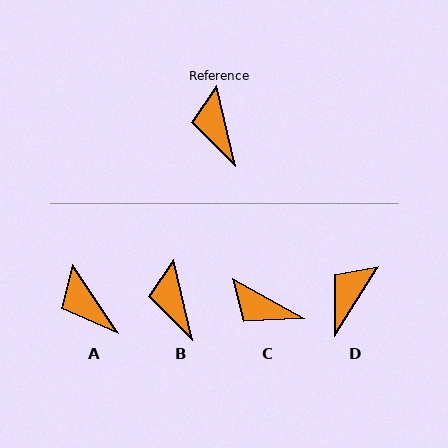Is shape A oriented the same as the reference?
No, it is off by about 20 degrees.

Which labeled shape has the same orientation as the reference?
B.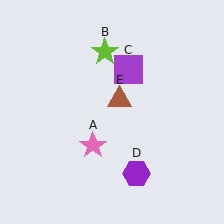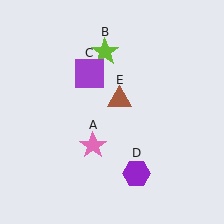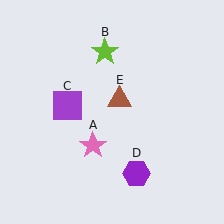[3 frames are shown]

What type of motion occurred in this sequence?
The purple square (object C) rotated counterclockwise around the center of the scene.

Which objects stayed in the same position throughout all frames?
Pink star (object A) and lime star (object B) and purple hexagon (object D) and brown triangle (object E) remained stationary.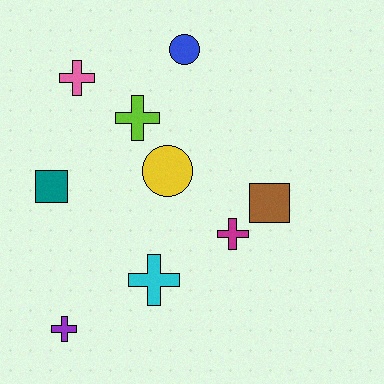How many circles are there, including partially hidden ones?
There are 2 circles.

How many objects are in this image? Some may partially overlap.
There are 9 objects.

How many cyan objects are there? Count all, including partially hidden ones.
There is 1 cyan object.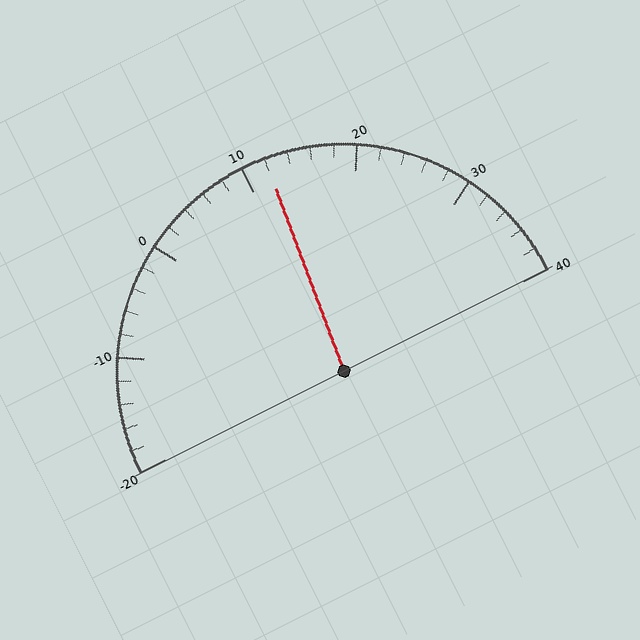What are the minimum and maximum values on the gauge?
The gauge ranges from -20 to 40.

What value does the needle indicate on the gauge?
The needle indicates approximately 12.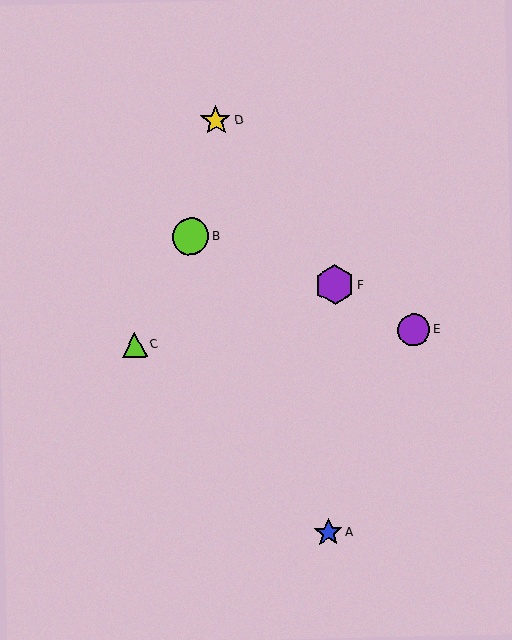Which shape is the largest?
The purple hexagon (labeled F) is the largest.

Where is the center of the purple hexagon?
The center of the purple hexagon is at (335, 285).